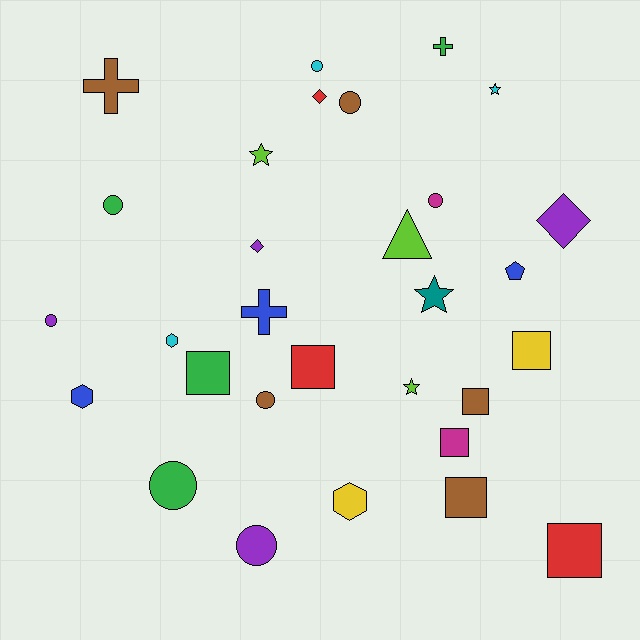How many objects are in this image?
There are 30 objects.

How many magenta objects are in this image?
There are 2 magenta objects.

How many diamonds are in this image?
There are 3 diamonds.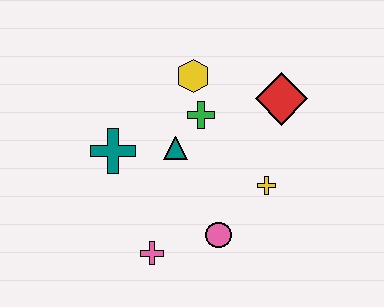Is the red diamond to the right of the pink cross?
Yes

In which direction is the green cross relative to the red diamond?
The green cross is to the left of the red diamond.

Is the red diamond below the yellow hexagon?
Yes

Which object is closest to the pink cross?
The pink circle is closest to the pink cross.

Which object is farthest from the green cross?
The pink cross is farthest from the green cross.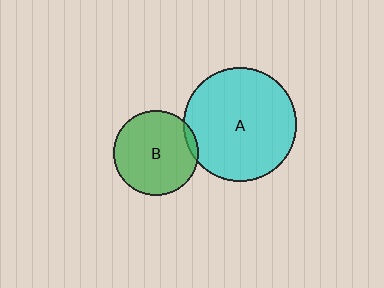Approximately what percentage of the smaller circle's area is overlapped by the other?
Approximately 5%.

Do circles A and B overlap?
Yes.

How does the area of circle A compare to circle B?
Approximately 1.8 times.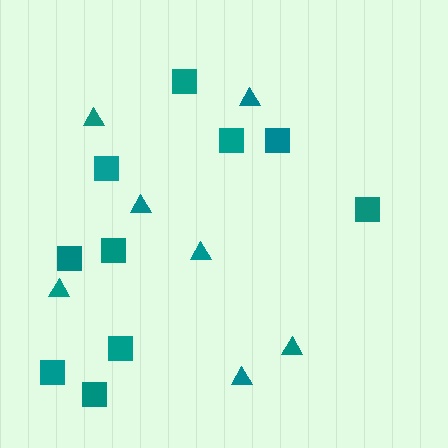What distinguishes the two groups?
There are 2 groups: one group of triangles (7) and one group of squares (10).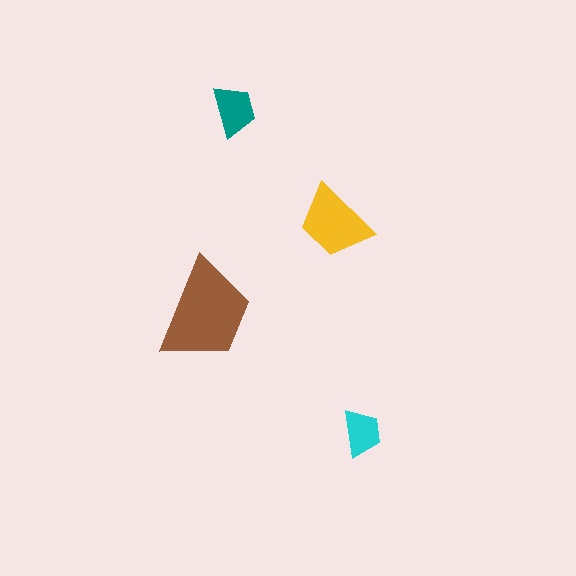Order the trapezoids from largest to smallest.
the brown one, the yellow one, the teal one, the cyan one.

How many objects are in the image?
There are 4 objects in the image.